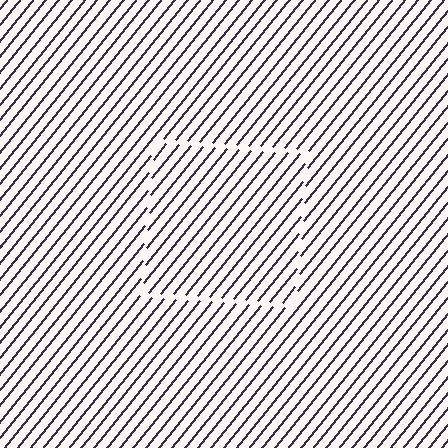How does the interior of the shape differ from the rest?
The interior of the shape contains the same grating, shifted by half a period — the contour is defined by the phase discontinuity where line-ends from the inner and outer gratings abut.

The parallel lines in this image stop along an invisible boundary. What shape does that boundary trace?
An illusory square. The interior of the shape contains the same grating, shifted by half a period — the contour is defined by the phase discontinuity where line-ends from the inner and outer gratings abut.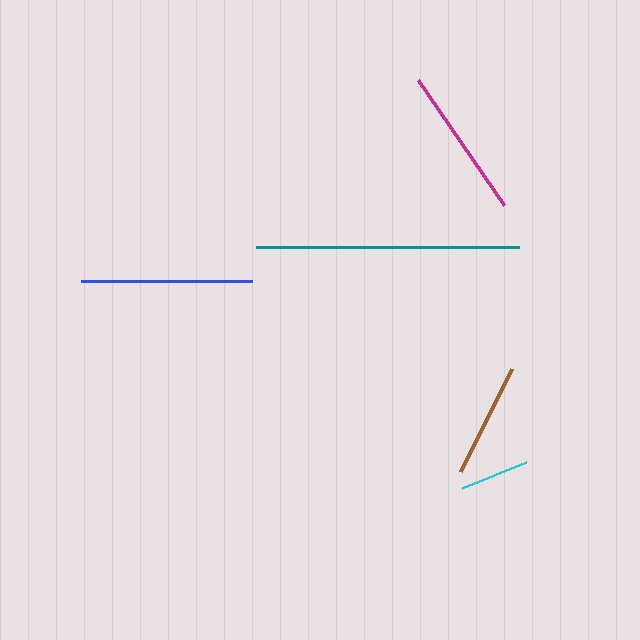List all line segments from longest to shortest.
From longest to shortest: teal, blue, magenta, brown, cyan.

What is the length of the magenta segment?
The magenta segment is approximately 151 pixels long.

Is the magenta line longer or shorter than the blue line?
The blue line is longer than the magenta line.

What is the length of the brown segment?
The brown segment is approximately 116 pixels long.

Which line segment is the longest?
The teal line is the longest at approximately 263 pixels.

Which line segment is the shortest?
The cyan line is the shortest at approximately 68 pixels.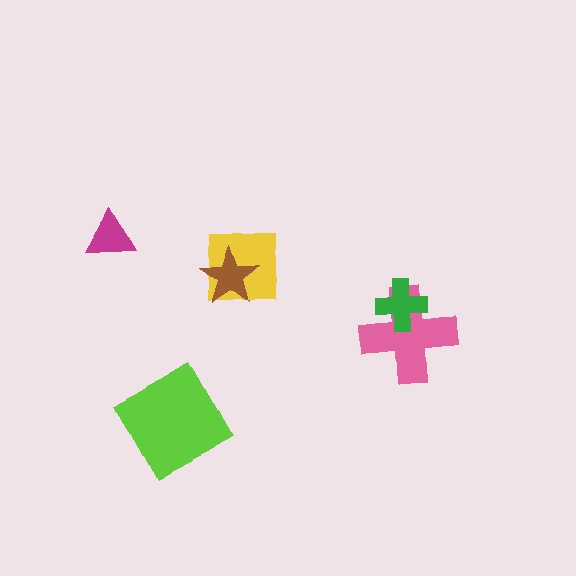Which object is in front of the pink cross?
The green cross is in front of the pink cross.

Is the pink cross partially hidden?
Yes, it is partially covered by another shape.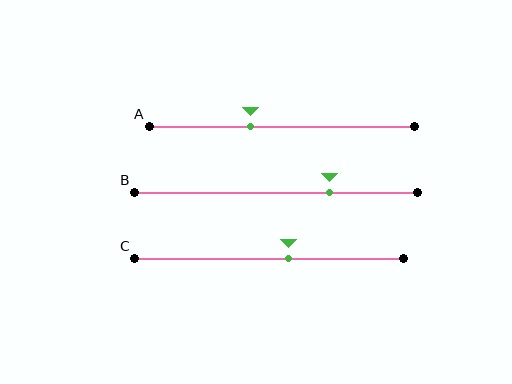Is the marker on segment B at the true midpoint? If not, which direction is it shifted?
No, the marker on segment B is shifted to the right by about 19% of the segment length.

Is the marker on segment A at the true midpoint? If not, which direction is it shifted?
No, the marker on segment A is shifted to the left by about 12% of the segment length.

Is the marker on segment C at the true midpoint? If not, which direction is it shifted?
No, the marker on segment C is shifted to the right by about 7% of the segment length.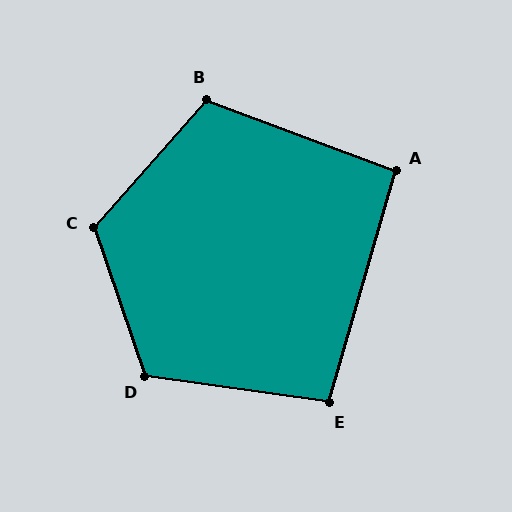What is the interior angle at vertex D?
Approximately 117 degrees (obtuse).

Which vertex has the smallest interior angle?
A, at approximately 95 degrees.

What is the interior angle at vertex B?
Approximately 111 degrees (obtuse).